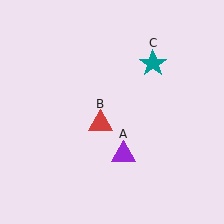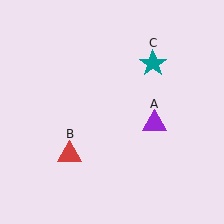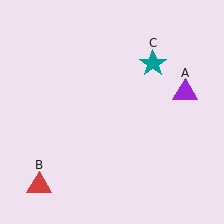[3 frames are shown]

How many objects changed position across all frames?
2 objects changed position: purple triangle (object A), red triangle (object B).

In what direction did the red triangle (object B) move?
The red triangle (object B) moved down and to the left.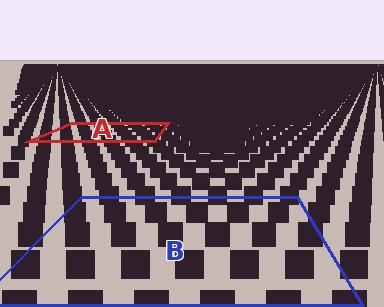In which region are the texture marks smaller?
The texture marks are smaller in region A, because it is farther away.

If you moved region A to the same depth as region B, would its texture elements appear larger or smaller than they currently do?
They would appear larger. At a closer depth, the same texture elements are projected at a bigger on-screen size.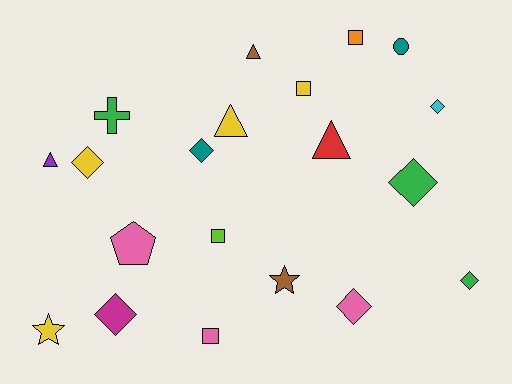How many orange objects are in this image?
There is 1 orange object.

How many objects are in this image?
There are 20 objects.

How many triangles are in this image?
There are 4 triangles.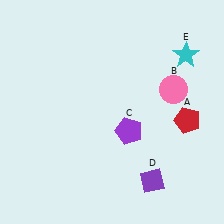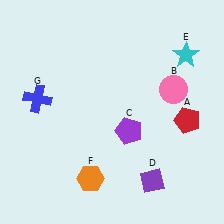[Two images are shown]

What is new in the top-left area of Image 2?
A blue cross (G) was added in the top-left area of Image 2.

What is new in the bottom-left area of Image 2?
An orange hexagon (F) was added in the bottom-left area of Image 2.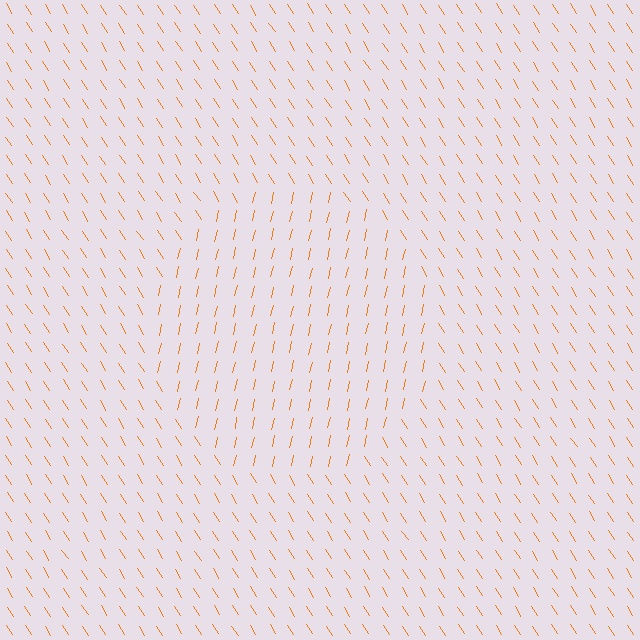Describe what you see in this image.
The image is filled with small orange line segments. A circle region in the image has lines oriented differently from the surrounding lines, creating a visible texture boundary.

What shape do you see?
I see a circle.